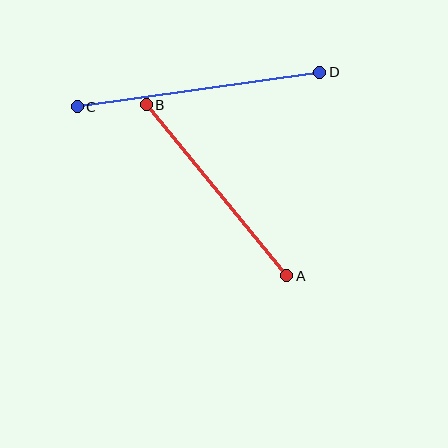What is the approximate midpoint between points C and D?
The midpoint is at approximately (199, 90) pixels.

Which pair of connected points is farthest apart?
Points C and D are farthest apart.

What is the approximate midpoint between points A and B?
The midpoint is at approximately (217, 190) pixels.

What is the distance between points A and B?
The distance is approximately 221 pixels.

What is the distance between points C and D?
The distance is approximately 245 pixels.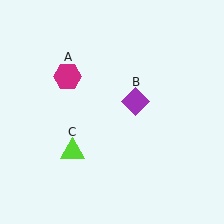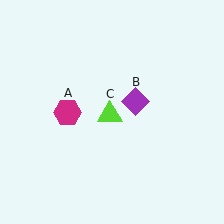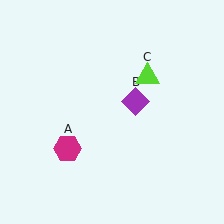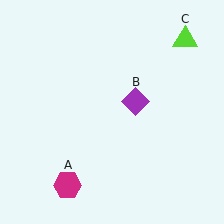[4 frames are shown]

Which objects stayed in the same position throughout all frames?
Purple diamond (object B) remained stationary.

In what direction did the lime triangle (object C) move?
The lime triangle (object C) moved up and to the right.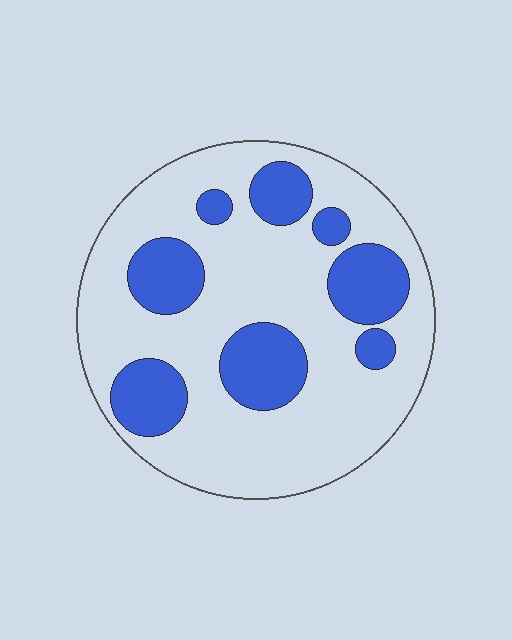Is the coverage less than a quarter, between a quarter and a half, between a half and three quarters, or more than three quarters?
Between a quarter and a half.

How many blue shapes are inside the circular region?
8.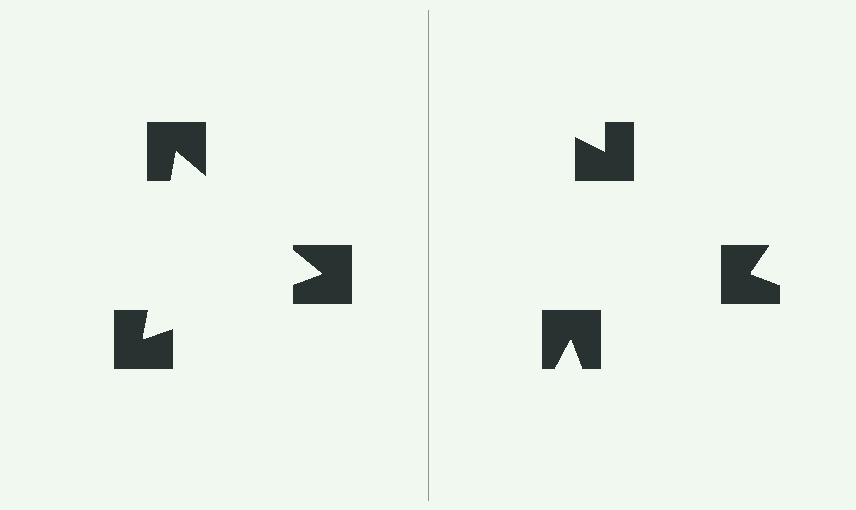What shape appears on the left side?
An illusory triangle.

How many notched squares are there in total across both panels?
6 — 3 on each side.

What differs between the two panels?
The notched squares are positioned identically on both sides; only the wedge orientations differ. On the left they align to a triangle; on the right they are misaligned.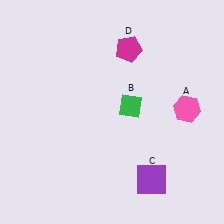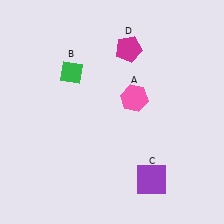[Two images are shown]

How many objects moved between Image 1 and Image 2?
2 objects moved between the two images.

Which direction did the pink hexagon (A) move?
The pink hexagon (A) moved left.